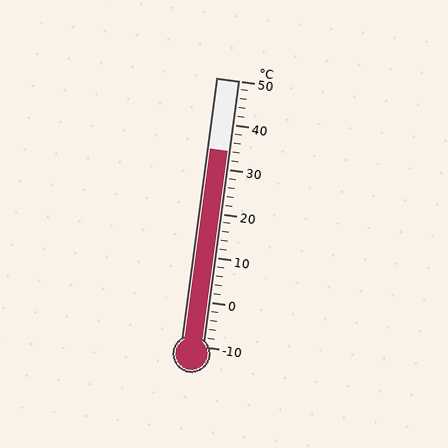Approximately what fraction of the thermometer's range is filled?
The thermometer is filled to approximately 75% of its range.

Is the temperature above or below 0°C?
The temperature is above 0°C.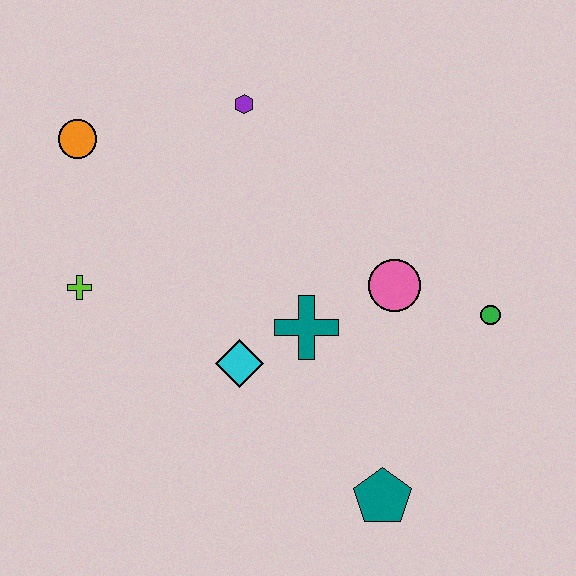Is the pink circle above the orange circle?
No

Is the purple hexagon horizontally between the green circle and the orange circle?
Yes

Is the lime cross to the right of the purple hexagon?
No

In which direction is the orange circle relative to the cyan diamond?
The orange circle is above the cyan diamond.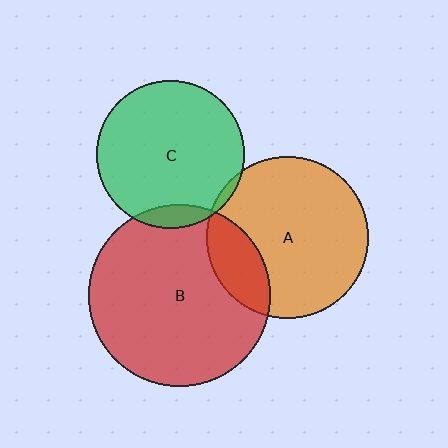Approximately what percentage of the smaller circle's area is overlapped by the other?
Approximately 5%.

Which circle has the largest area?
Circle B (red).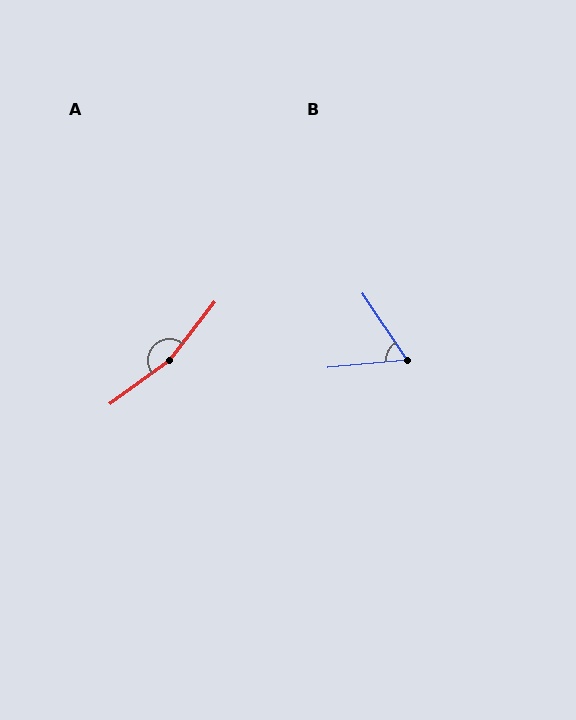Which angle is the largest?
A, at approximately 164 degrees.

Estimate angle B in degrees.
Approximately 62 degrees.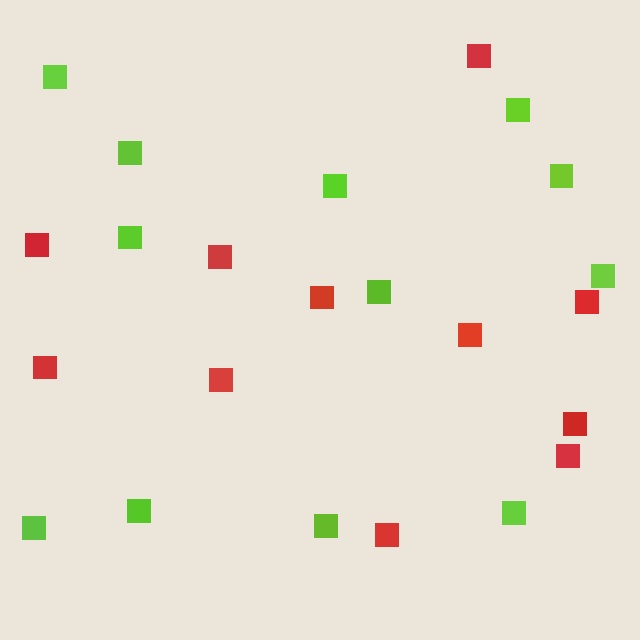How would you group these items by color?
There are 2 groups: one group of red squares (11) and one group of lime squares (12).